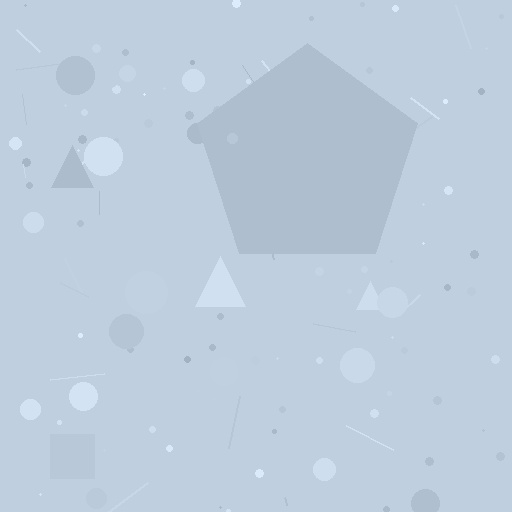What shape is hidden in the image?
A pentagon is hidden in the image.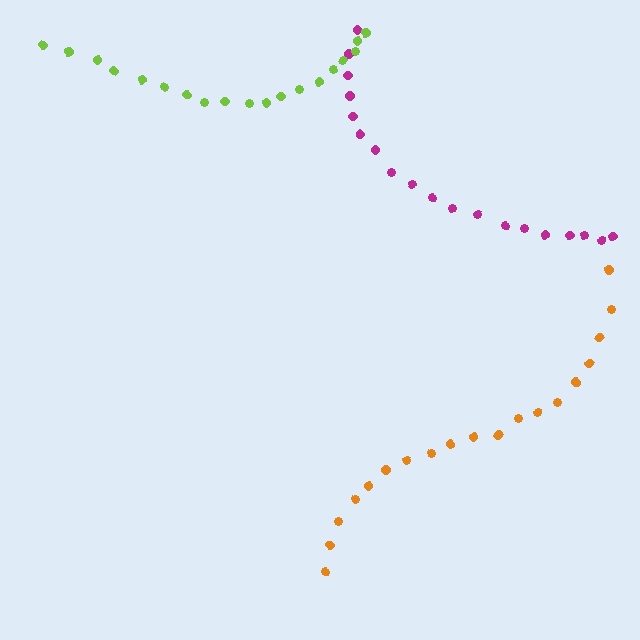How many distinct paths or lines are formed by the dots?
There are 3 distinct paths.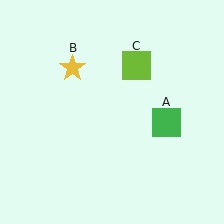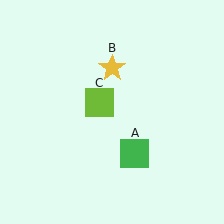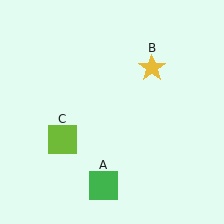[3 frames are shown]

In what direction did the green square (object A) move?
The green square (object A) moved down and to the left.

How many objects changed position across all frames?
3 objects changed position: green square (object A), yellow star (object B), lime square (object C).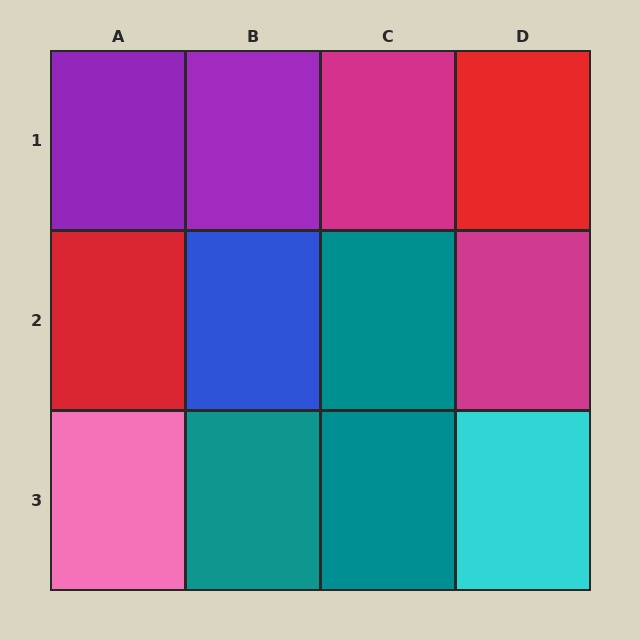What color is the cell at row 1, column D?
Red.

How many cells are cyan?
1 cell is cyan.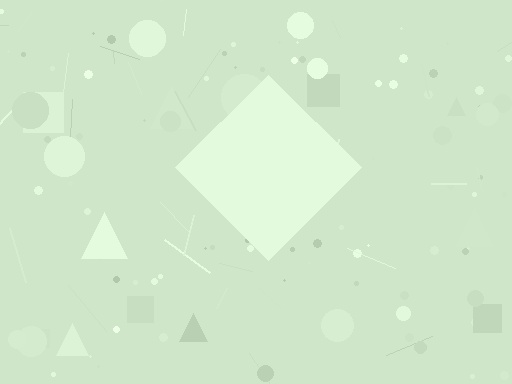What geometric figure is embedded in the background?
A diamond is embedded in the background.